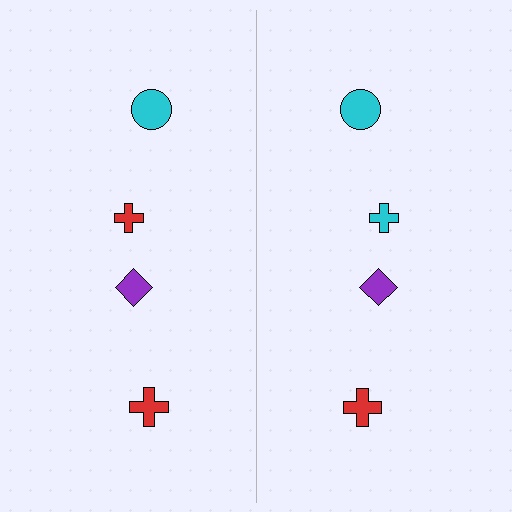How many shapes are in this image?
There are 8 shapes in this image.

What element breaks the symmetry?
The cyan cross on the right side breaks the symmetry — its mirror counterpart is red.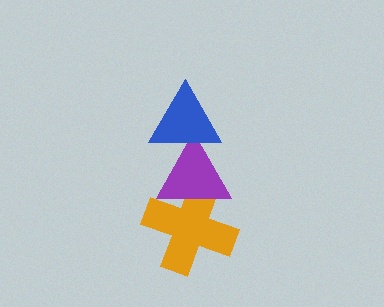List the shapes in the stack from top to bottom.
From top to bottom: the blue triangle, the purple triangle, the orange cross.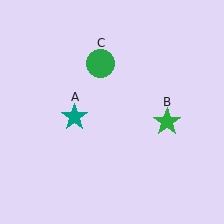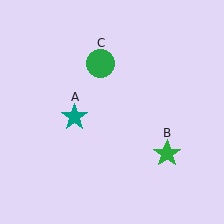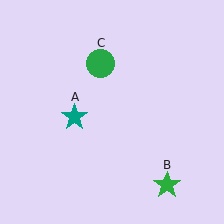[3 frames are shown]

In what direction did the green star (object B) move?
The green star (object B) moved down.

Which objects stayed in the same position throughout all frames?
Teal star (object A) and green circle (object C) remained stationary.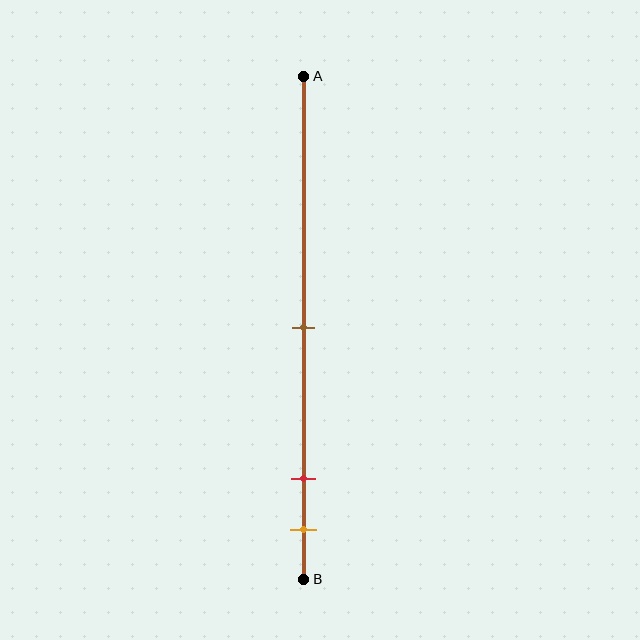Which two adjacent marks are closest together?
The red and orange marks are the closest adjacent pair.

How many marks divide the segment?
There are 3 marks dividing the segment.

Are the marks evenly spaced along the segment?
No, the marks are not evenly spaced.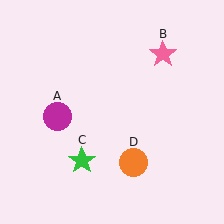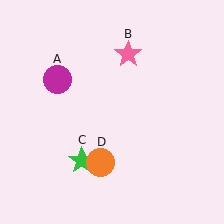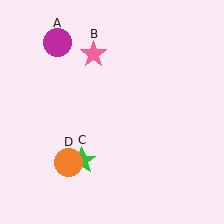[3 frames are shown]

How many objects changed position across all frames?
3 objects changed position: magenta circle (object A), pink star (object B), orange circle (object D).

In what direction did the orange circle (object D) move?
The orange circle (object D) moved left.